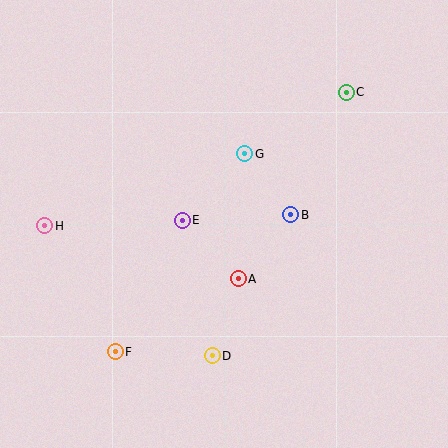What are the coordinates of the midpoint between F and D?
The midpoint between F and D is at (164, 354).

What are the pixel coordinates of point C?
Point C is at (346, 92).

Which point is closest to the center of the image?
Point E at (182, 220) is closest to the center.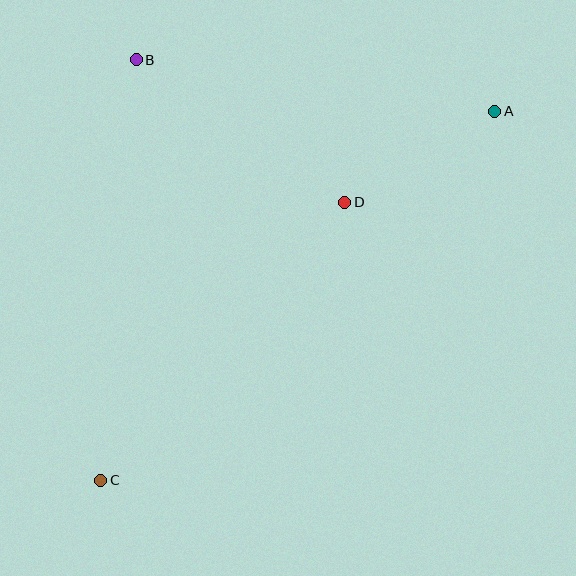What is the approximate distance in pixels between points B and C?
The distance between B and C is approximately 422 pixels.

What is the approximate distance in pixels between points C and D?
The distance between C and D is approximately 370 pixels.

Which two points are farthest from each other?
Points A and C are farthest from each other.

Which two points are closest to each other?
Points A and D are closest to each other.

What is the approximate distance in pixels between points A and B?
The distance between A and B is approximately 362 pixels.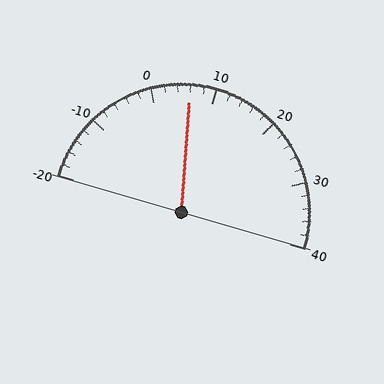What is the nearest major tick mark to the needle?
The nearest major tick mark is 10.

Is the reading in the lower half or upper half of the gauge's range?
The reading is in the lower half of the range (-20 to 40).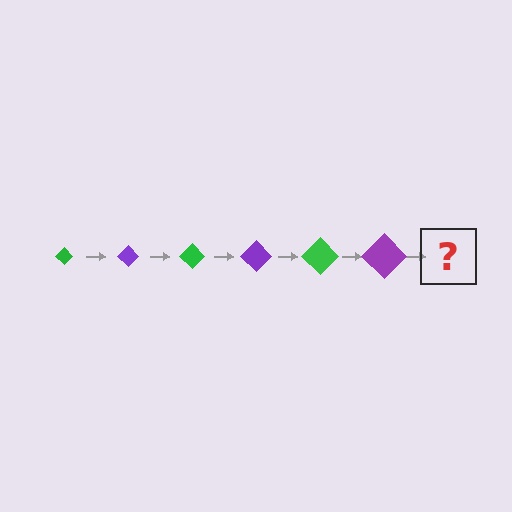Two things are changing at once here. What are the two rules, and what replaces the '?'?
The two rules are that the diamond grows larger each step and the color cycles through green and purple. The '?' should be a green diamond, larger than the previous one.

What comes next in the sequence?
The next element should be a green diamond, larger than the previous one.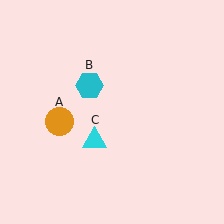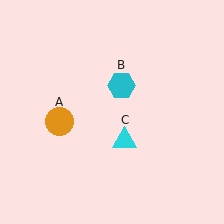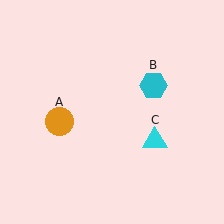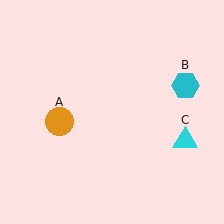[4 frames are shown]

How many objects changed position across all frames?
2 objects changed position: cyan hexagon (object B), cyan triangle (object C).